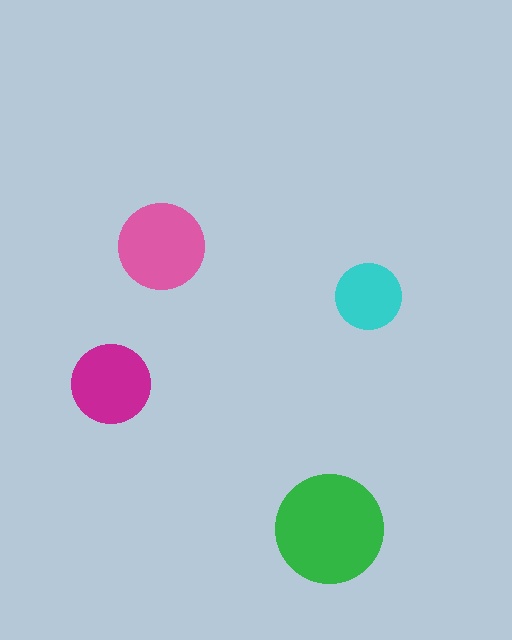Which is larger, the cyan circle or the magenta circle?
The magenta one.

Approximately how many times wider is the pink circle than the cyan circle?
About 1.5 times wider.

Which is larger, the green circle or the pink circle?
The green one.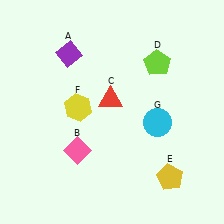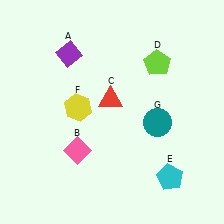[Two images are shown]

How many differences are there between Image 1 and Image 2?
There are 2 differences between the two images.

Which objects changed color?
E changed from yellow to cyan. G changed from cyan to teal.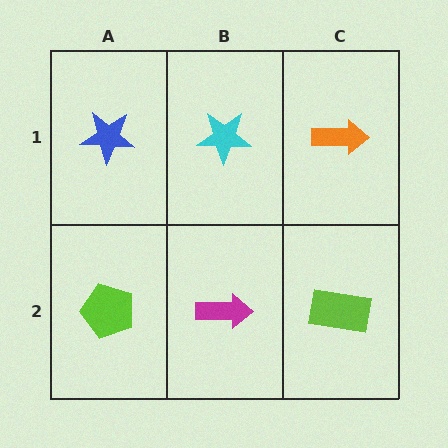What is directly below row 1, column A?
A lime pentagon.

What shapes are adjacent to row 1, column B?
A magenta arrow (row 2, column B), a blue star (row 1, column A), an orange arrow (row 1, column C).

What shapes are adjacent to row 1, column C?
A lime rectangle (row 2, column C), a cyan star (row 1, column B).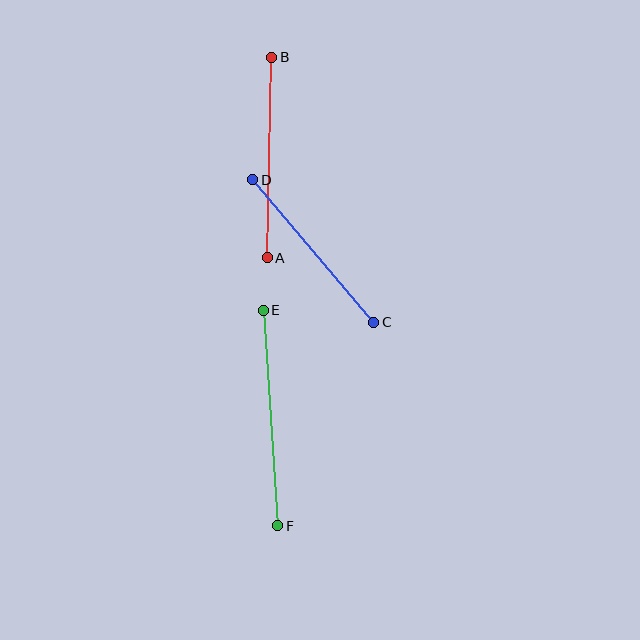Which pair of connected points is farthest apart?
Points E and F are farthest apart.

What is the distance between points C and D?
The distance is approximately 187 pixels.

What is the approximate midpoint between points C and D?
The midpoint is at approximately (313, 251) pixels.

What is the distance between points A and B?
The distance is approximately 200 pixels.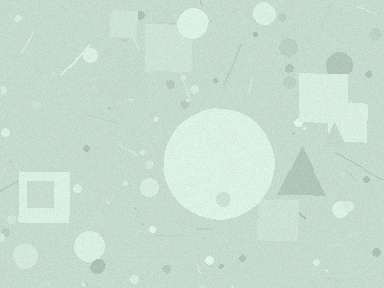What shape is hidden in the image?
A circle is hidden in the image.